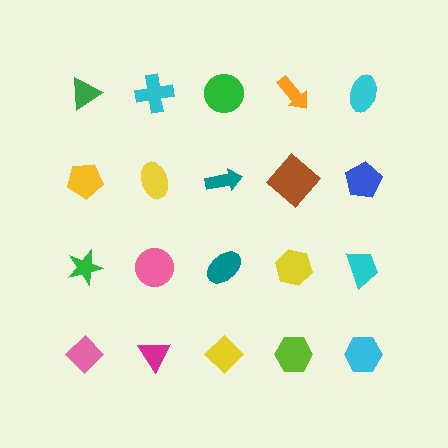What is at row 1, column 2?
A cyan cross.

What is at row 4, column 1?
A pink diamond.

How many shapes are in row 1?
5 shapes.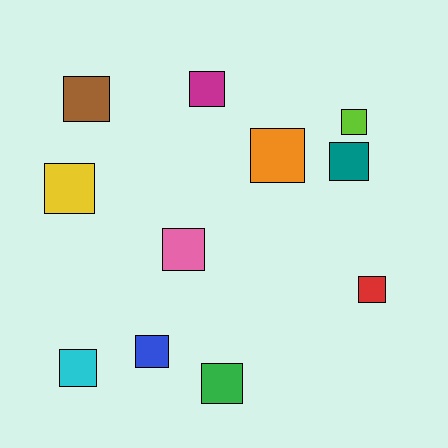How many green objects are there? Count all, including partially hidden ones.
There is 1 green object.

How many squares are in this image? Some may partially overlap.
There are 11 squares.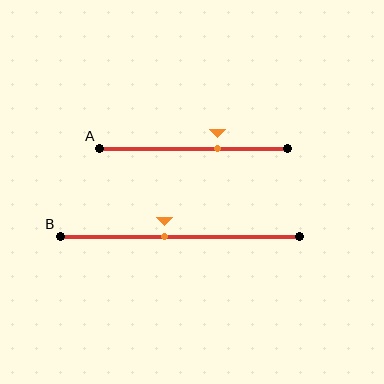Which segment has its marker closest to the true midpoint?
Segment B has its marker closest to the true midpoint.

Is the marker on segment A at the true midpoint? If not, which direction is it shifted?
No, the marker on segment A is shifted to the right by about 13% of the segment length.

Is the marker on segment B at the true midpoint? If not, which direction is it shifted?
No, the marker on segment B is shifted to the left by about 6% of the segment length.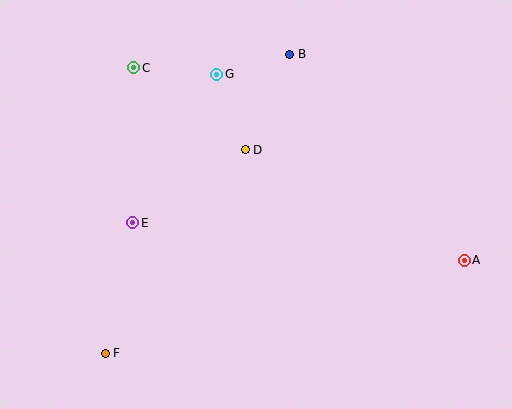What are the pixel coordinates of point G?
Point G is at (217, 74).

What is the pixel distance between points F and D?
The distance between F and D is 247 pixels.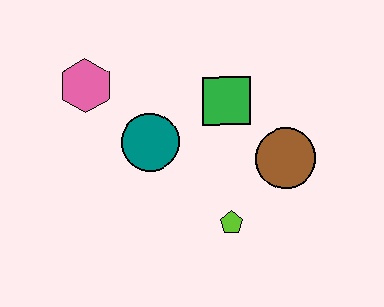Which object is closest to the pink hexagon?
The teal circle is closest to the pink hexagon.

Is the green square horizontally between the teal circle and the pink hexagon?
No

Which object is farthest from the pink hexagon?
The brown circle is farthest from the pink hexagon.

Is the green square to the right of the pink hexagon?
Yes